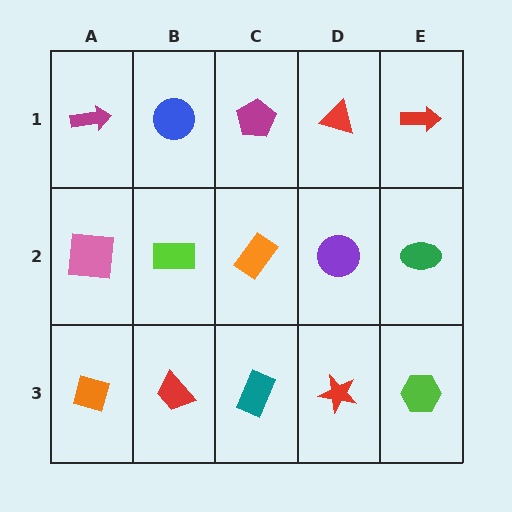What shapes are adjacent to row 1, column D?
A purple circle (row 2, column D), a magenta pentagon (row 1, column C), a red arrow (row 1, column E).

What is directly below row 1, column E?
A green ellipse.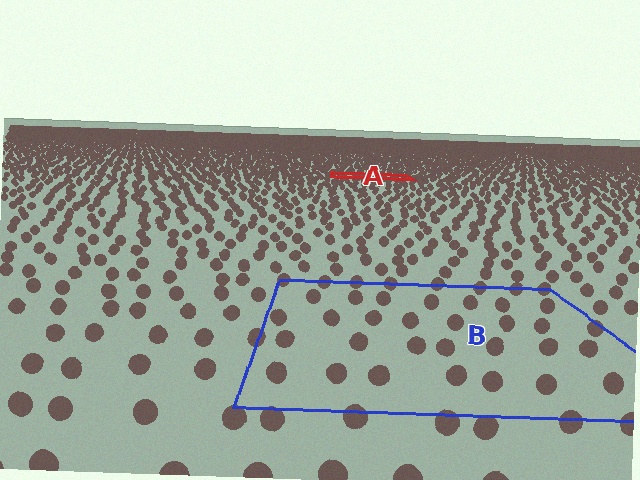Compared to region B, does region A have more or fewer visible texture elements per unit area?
Region A has more texture elements per unit area — they are packed more densely because it is farther away.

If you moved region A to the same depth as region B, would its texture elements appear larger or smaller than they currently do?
They would appear larger. At a closer depth, the same texture elements are projected at a bigger on-screen size.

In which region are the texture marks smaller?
The texture marks are smaller in region A, because it is farther away.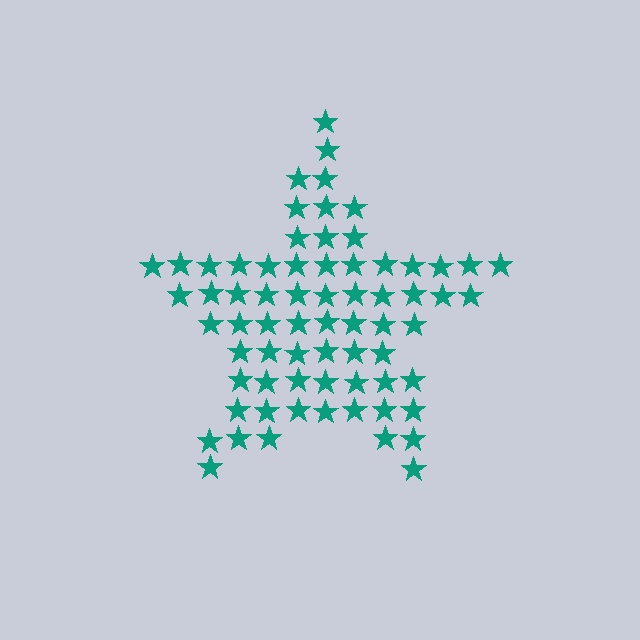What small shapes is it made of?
It is made of small stars.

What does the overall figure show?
The overall figure shows a star.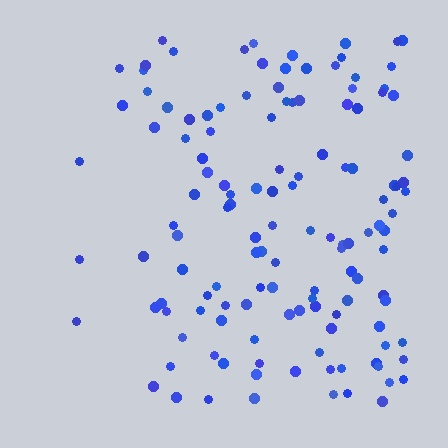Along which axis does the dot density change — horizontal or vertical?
Horizontal.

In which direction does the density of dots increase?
From left to right, with the right side densest.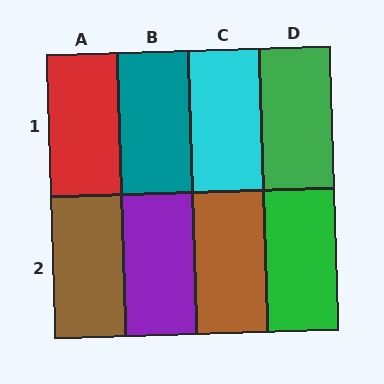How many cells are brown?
2 cells are brown.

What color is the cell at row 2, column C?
Brown.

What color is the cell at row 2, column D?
Green.